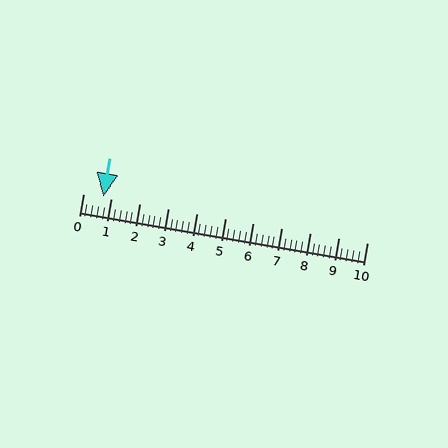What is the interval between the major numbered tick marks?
The major tick marks are spaced 1 units apart.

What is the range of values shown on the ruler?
The ruler shows values from 0 to 10.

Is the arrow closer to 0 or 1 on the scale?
The arrow is closer to 1.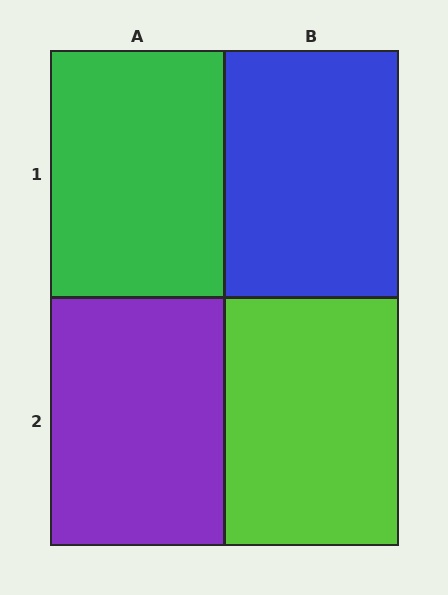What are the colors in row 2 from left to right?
Purple, lime.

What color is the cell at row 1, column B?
Blue.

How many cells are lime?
1 cell is lime.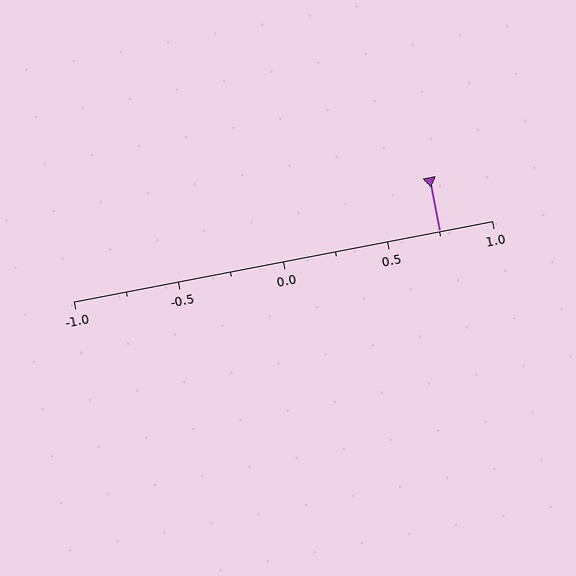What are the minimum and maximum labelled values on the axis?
The axis runs from -1.0 to 1.0.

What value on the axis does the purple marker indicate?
The marker indicates approximately 0.75.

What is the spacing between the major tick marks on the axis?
The major ticks are spaced 0.5 apart.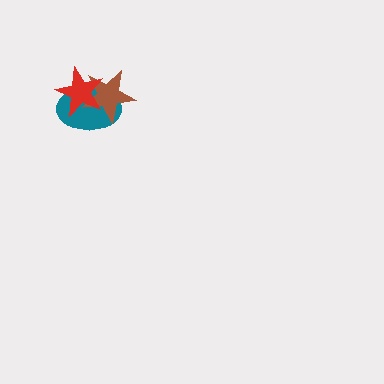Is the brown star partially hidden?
Yes, it is partially covered by another shape.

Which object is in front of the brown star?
The red star is in front of the brown star.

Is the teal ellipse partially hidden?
Yes, it is partially covered by another shape.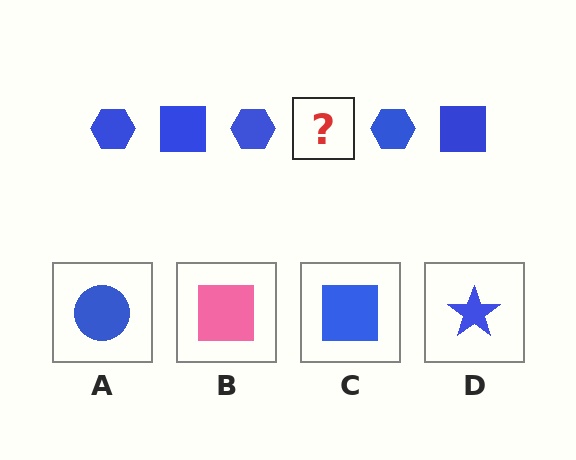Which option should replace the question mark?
Option C.